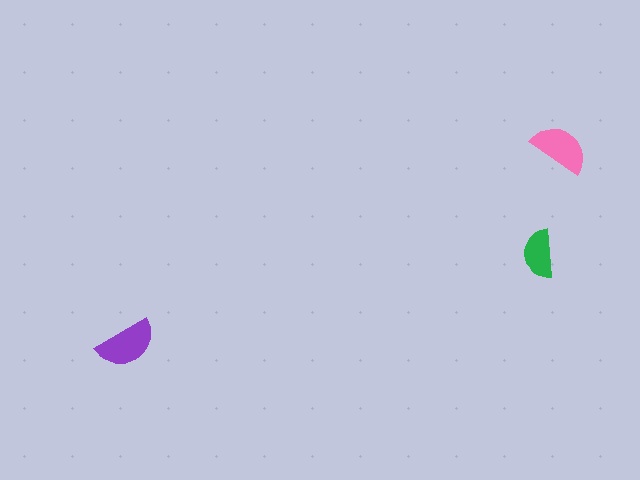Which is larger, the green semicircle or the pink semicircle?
The pink one.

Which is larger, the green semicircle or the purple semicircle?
The purple one.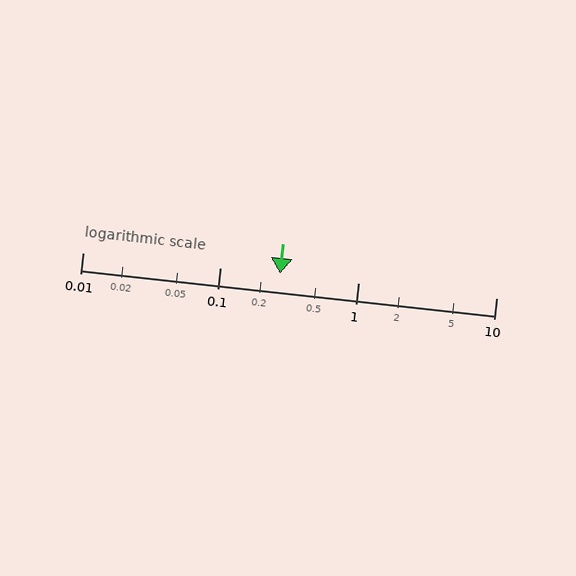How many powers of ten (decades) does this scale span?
The scale spans 3 decades, from 0.01 to 10.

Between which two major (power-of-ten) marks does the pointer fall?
The pointer is between 0.1 and 1.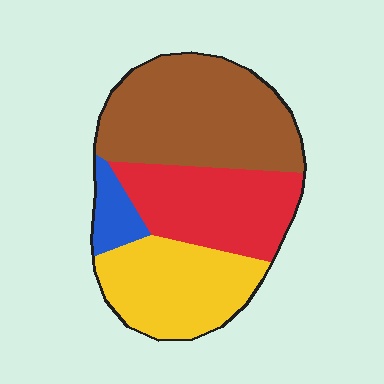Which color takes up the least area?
Blue, at roughly 5%.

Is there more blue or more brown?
Brown.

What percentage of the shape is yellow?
Yellow takes up between a sixth and a third of the shape.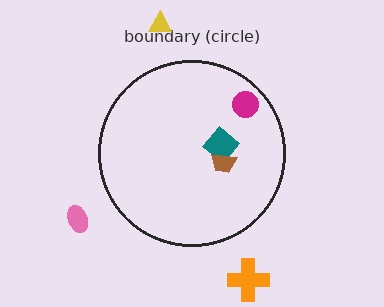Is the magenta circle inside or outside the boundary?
Inside.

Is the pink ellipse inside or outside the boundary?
Outside.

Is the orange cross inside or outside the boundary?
Outside.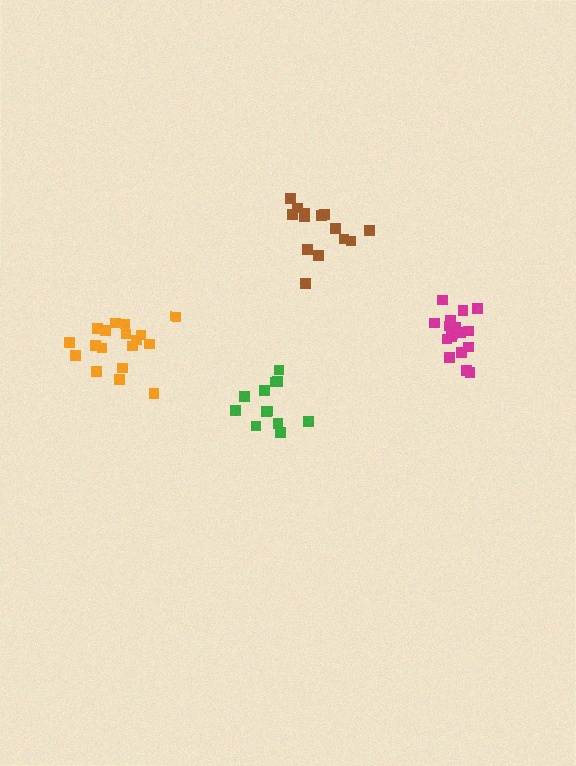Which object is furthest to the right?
The magenta cluster is rightmost.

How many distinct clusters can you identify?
There are 4 distinct clusters.